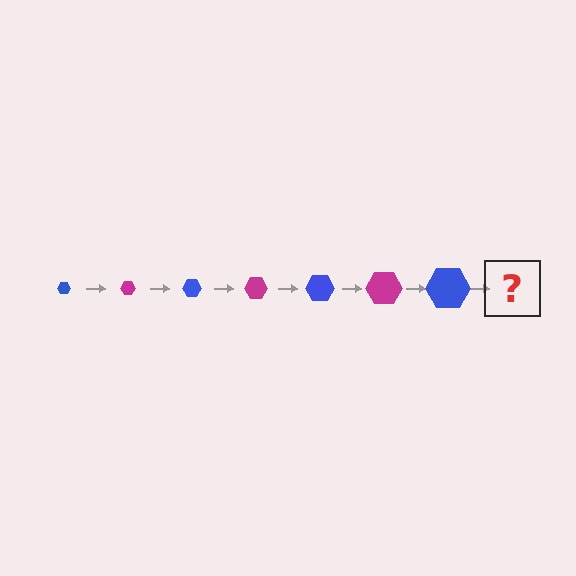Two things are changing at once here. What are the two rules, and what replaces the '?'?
The two rules are that the hexagon grows larger each step and the color cycles through blue and magenta. The '?' should be a magenta hexagon, larger than the previous one.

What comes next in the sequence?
The next element should be a magenta hexagon, larger than the previous one.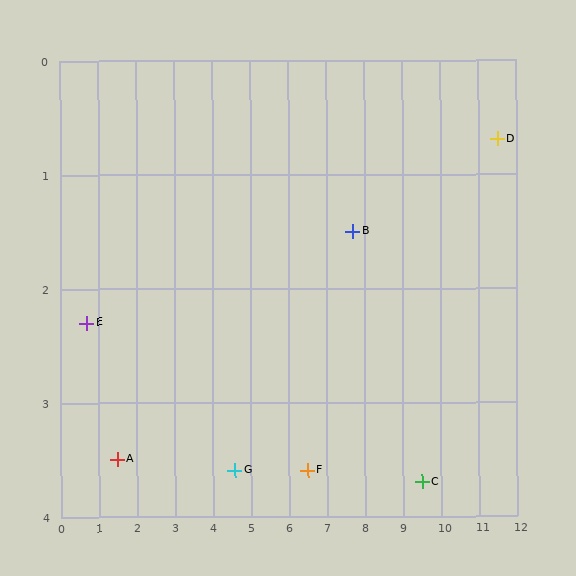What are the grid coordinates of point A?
Point A is at approximately (1.5, 3.5).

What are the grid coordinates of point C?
Point C is at approximately (9.5, 3.7).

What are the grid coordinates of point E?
Point E is at approximately (0.7, 2.3).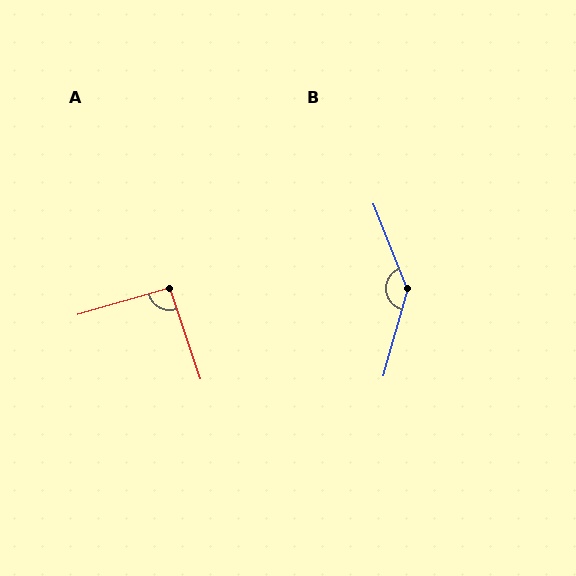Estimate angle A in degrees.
Approximately 92 degrees.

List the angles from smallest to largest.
A (92°), B (142°).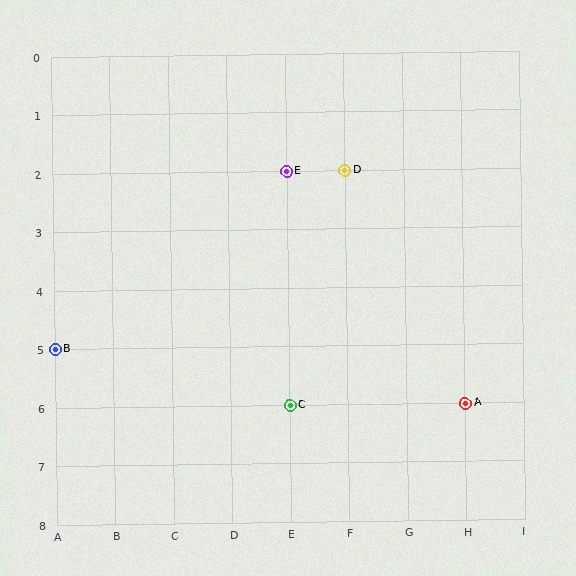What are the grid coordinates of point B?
Point B is at grid coordinates (A, 5).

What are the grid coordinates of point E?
Point E is at grid coordinates (E, 2).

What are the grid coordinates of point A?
Point A is at grid coordinates (H, 6).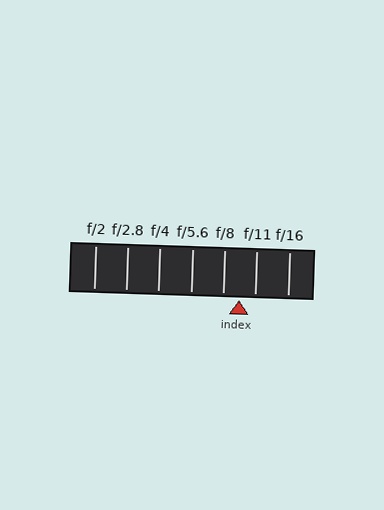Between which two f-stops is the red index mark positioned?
The index mark is between f/8 and f/11.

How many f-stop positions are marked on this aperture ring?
There are 7 f-stop positions marked.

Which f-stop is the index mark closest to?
The index mark is closest to f/11.